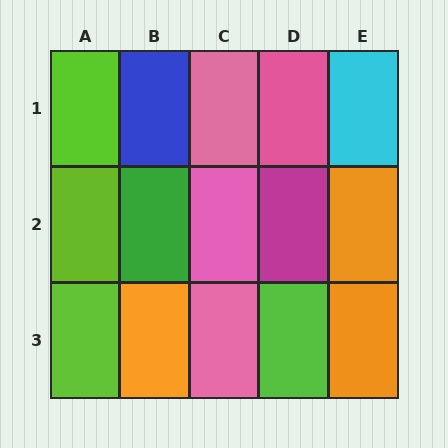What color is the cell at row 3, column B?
Orange.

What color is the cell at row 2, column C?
Pink.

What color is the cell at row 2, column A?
Lime.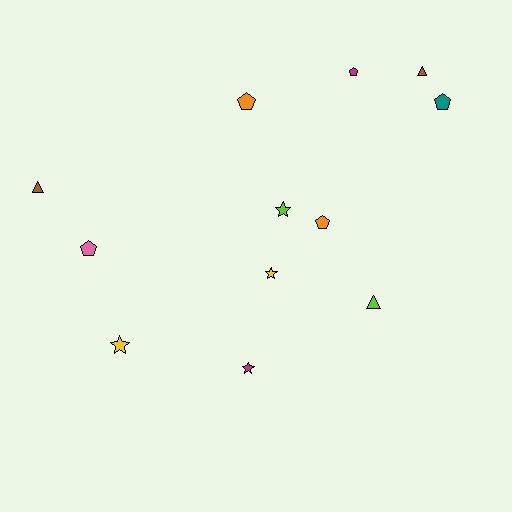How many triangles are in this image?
There are 3 triangles.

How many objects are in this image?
There are 12 objects.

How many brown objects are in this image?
There are 2 brown objects.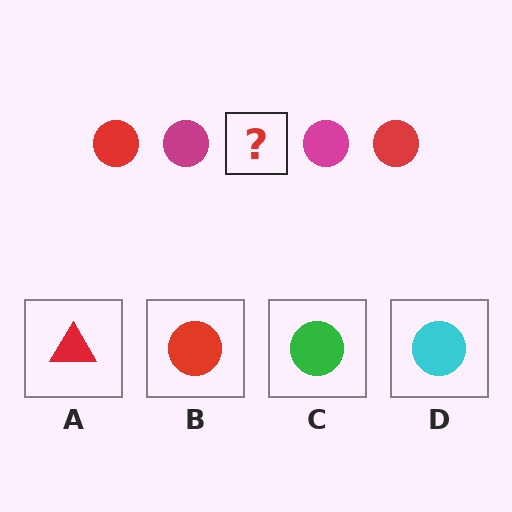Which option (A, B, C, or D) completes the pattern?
B.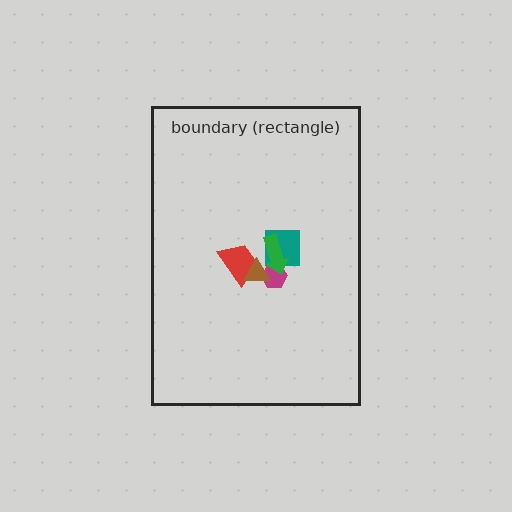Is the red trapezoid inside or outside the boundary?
Inside.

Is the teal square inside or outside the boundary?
Inside.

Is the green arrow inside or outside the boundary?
Inside.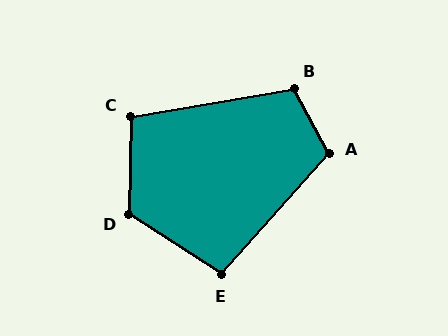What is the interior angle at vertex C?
Approximately 101 degrees (obtuse).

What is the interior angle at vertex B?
Approximately 108 degrees (obtuse).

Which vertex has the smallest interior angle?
E, at approximately 99 degrees.